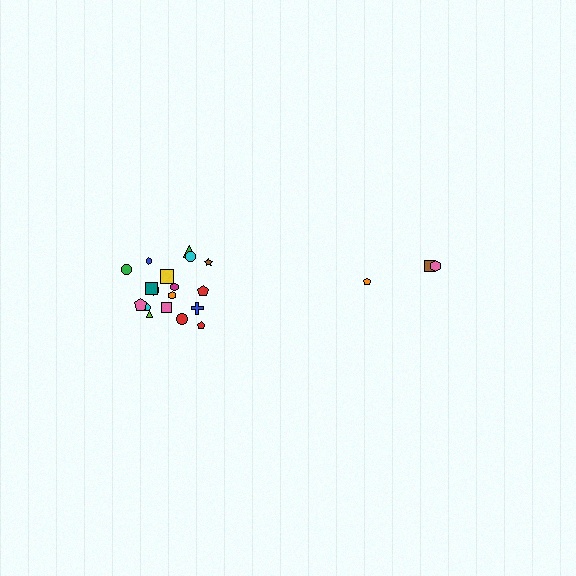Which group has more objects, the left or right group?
The left group.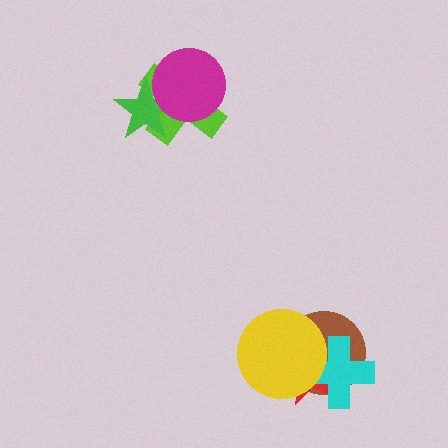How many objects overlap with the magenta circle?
2 objects overlap with the magenta circle.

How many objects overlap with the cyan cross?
3 objects overlap with the cyan cross.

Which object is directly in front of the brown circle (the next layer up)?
The red star is directly in front of the brown circle.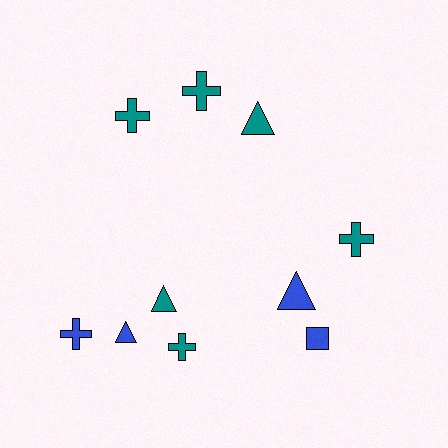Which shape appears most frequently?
Cross, with 5 objects.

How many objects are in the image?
There are 10 objects.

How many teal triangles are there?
There are 2 teal triangles.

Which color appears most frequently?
Teal, with 6 objects.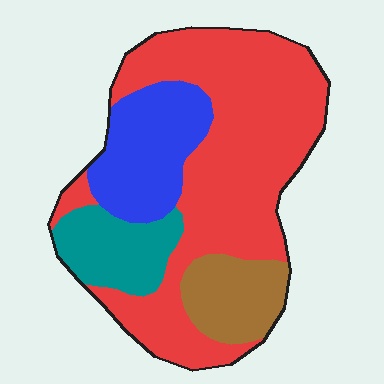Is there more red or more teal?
Red.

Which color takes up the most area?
Red, at roughly 55%.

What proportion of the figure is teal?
Teal covers around 15% of the figure.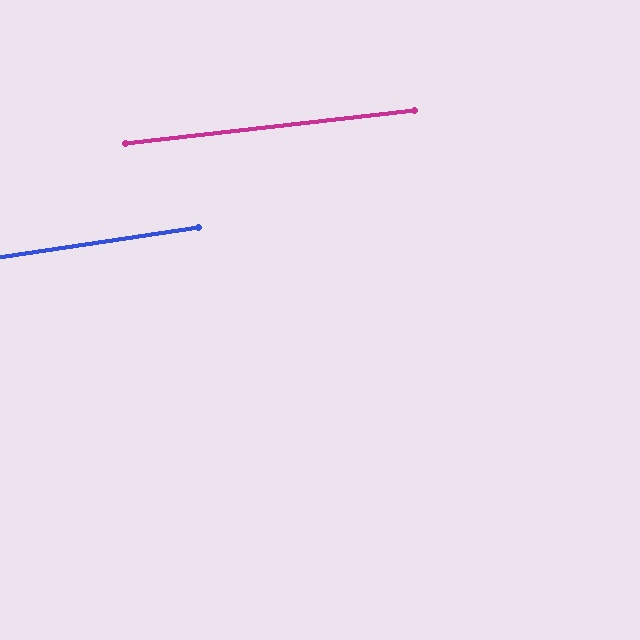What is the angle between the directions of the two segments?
Approximately 2 degrees.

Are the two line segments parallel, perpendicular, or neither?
Parallel — their directions differ by only 1.9°.